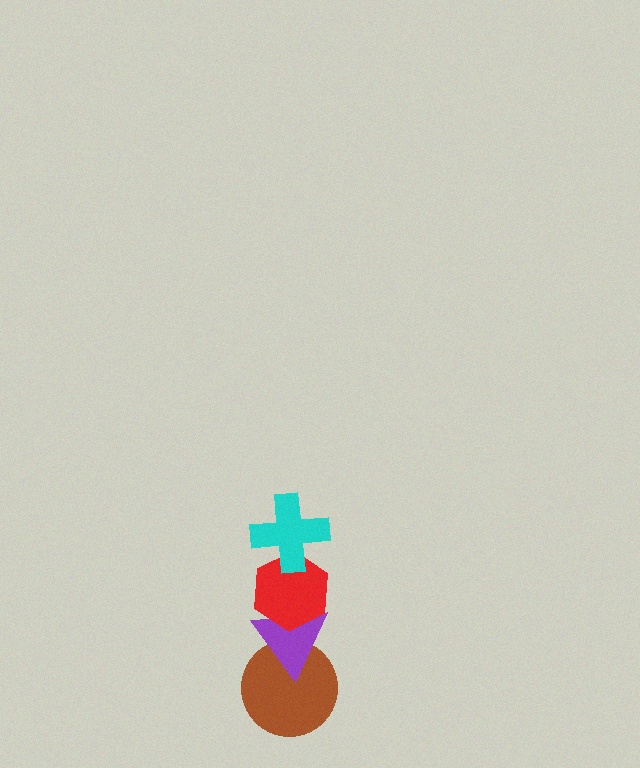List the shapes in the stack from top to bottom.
From top to bottom: the cyan cross, the red hexagon, the purple triangle, the brown circle.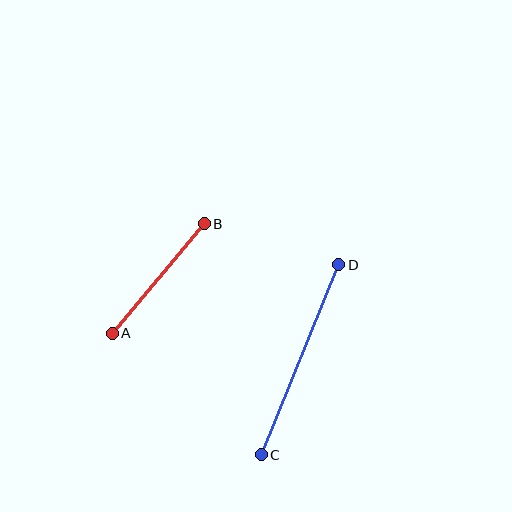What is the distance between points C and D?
The distance is approximately 205 pixels.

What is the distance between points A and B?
The distance is approximately 143 pixels.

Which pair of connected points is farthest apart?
Points C and D are farthest apart.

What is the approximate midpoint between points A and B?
The midpoint is at approximately (158, 278) pixels.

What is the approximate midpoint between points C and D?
The midpoint is at approximately (300, 360) pixels.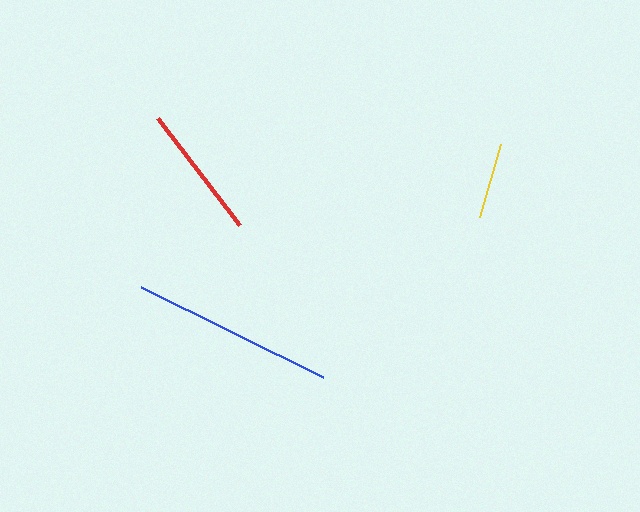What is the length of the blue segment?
The blue segment is approximately 203 pixels long.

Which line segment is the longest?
The blue line is the longest at approximately 203 pixels.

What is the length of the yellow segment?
The yellow segment is approximately 76 pixels long.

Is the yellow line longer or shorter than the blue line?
The blue line is longer than the yellow line.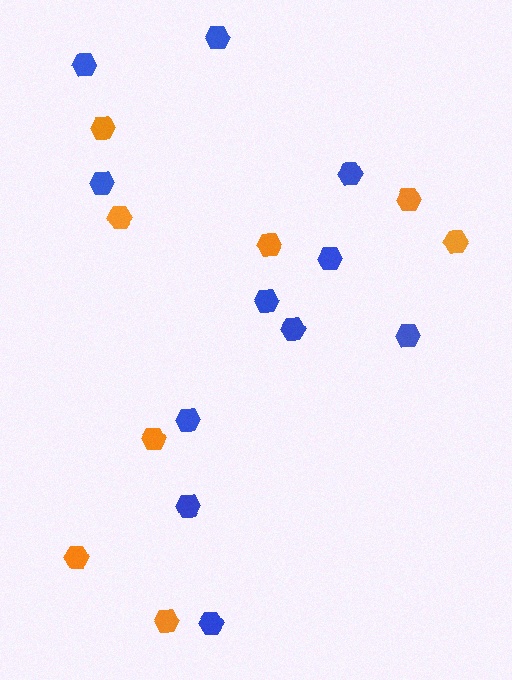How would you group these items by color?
There are 2 groups: one group of blue hexagons (11) and one group of orange hexagons (8).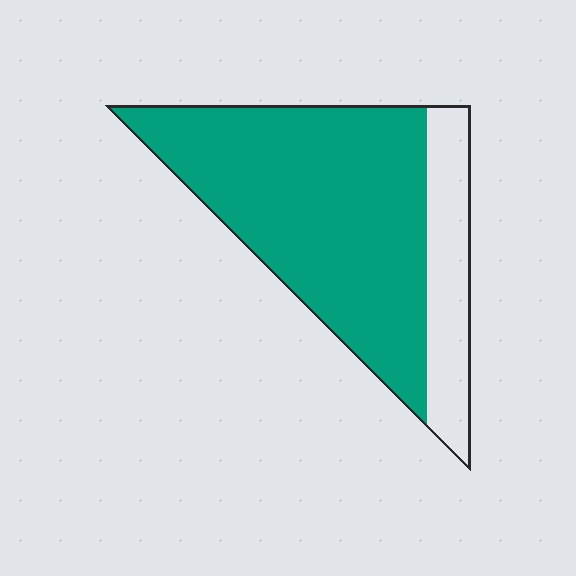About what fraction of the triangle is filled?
About three quarters (3/4).